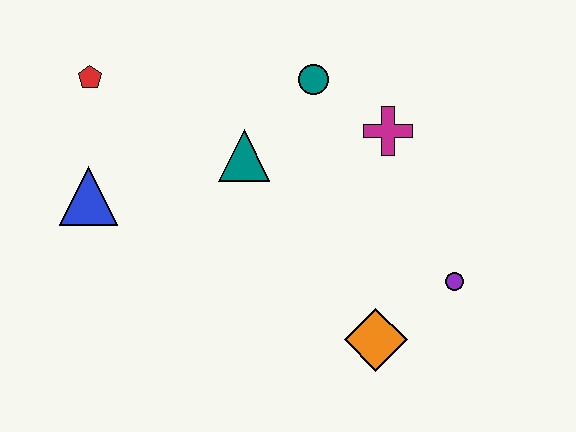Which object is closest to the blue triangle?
The red pentagon is closest to the blue triangle.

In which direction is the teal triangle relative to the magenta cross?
The teal triangle is to the left of the magenta cross.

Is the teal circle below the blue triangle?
No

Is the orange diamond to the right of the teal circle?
Yes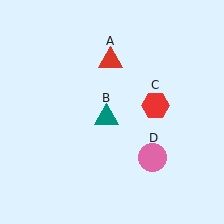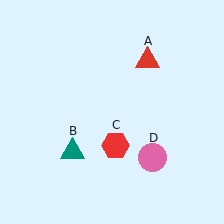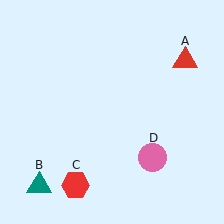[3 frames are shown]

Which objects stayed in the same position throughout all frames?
Pink circle (object D) remained stationary.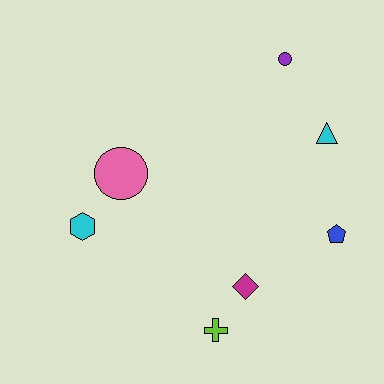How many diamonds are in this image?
There is 1 diamond.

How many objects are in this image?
There are 7 objects.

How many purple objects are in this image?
There is 1 purple object.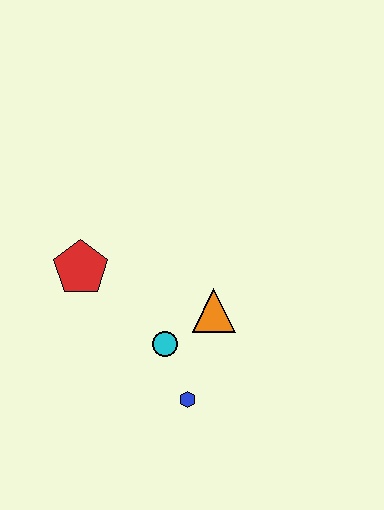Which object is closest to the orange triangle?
The cyan circle is closest to the orange triangle.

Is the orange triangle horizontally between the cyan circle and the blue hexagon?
No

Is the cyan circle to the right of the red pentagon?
Yes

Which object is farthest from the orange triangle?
The red pentagon is farthest from the orange triangle.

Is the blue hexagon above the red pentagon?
No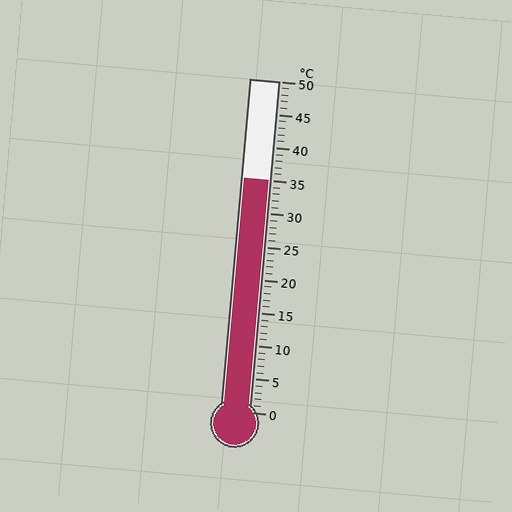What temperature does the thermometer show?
The thermometer shows approximately 35°C.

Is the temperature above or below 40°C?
The temperature is below 40°C.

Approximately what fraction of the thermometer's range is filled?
The thermometer is filled to approximately 70% of its range.